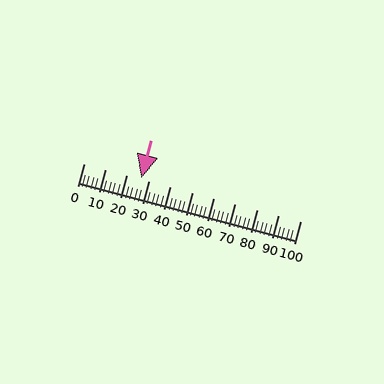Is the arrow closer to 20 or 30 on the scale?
The arrow is closer to 30.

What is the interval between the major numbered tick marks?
The major tick marks are spaced 10 units apart.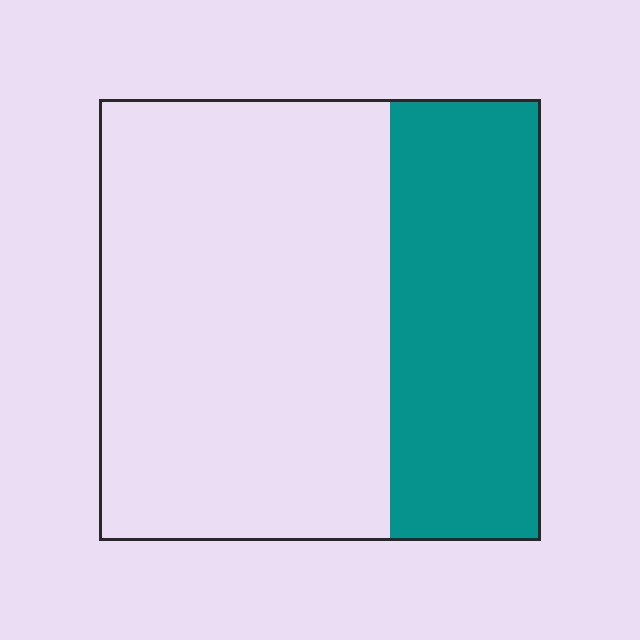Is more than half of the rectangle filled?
No.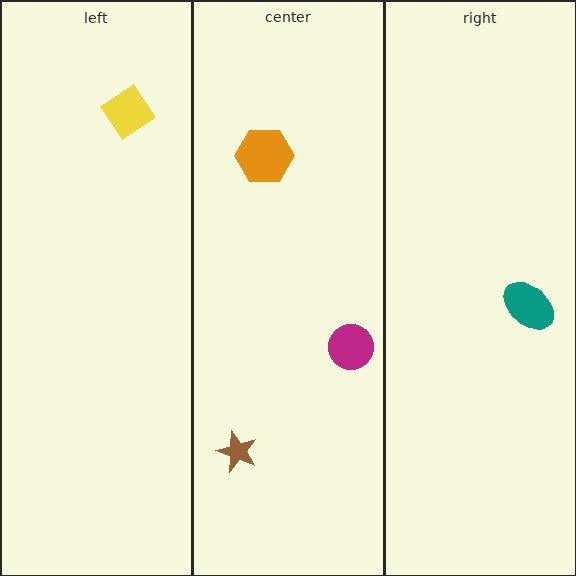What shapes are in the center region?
The orange hexagon, the brown star, the magenta circle.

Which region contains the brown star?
The center region.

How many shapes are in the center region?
3.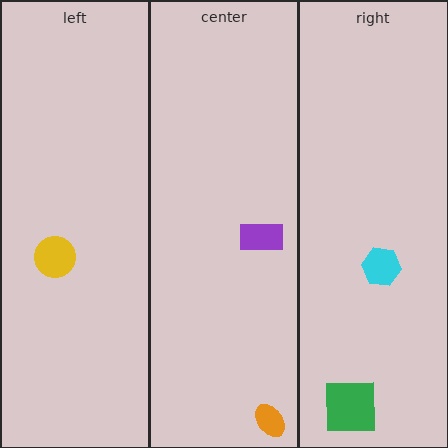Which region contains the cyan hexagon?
The right region.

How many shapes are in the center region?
2.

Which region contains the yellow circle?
The left region.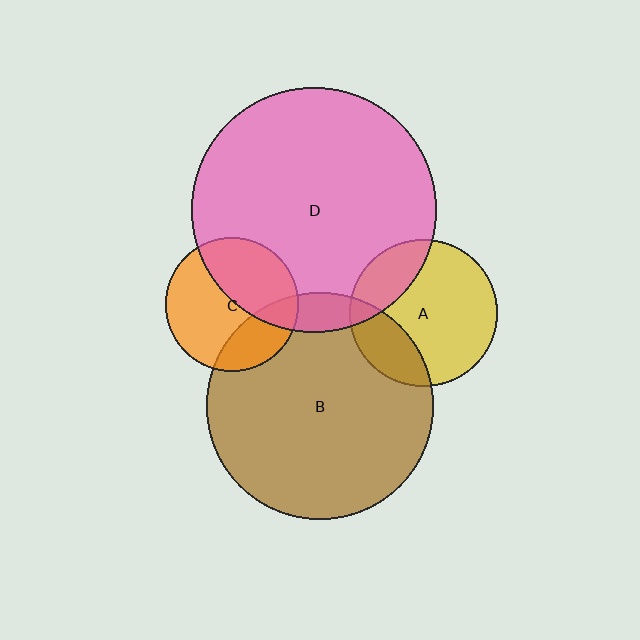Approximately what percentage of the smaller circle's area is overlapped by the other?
Approximately 20%.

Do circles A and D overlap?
Yes.